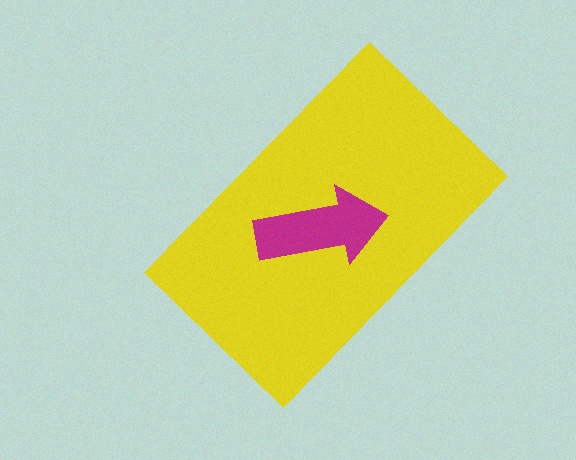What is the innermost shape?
The magenta arrow.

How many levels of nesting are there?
2.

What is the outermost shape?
The yellow rectangle.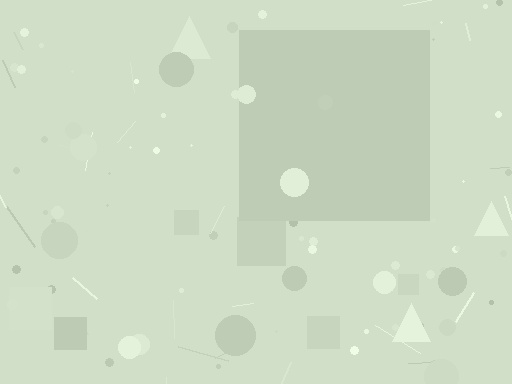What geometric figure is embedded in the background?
A square is embedded in the background.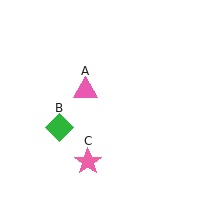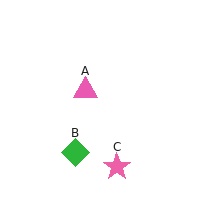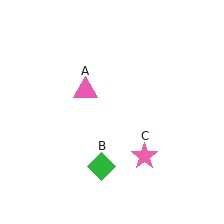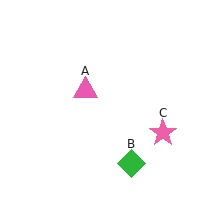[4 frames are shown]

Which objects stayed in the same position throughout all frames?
Pink triangle (object A) remained stationary.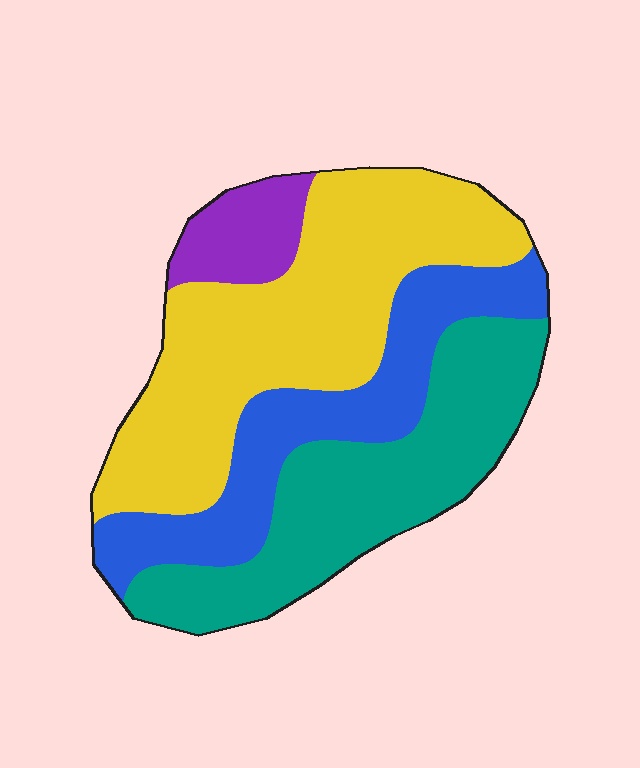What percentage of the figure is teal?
Teal takes up about one third (1/3) of the figure.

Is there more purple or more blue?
Blue.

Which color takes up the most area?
Yellow, at roughly 40%.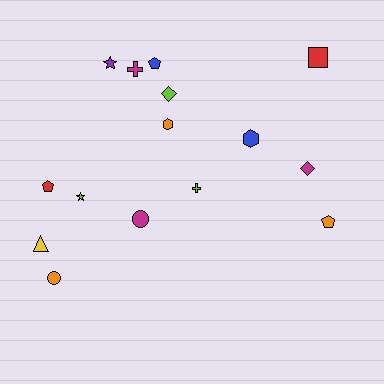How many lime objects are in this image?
There are 3 lime objects.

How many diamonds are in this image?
There are 2 diamonds.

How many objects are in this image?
There are 15 objects.